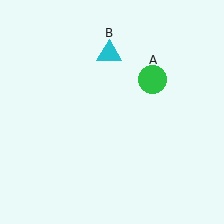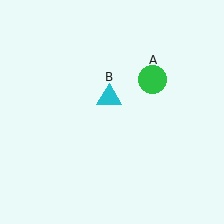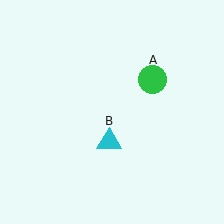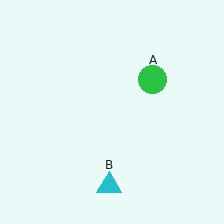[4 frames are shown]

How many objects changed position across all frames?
1 object changed position: cyan triangle (object B).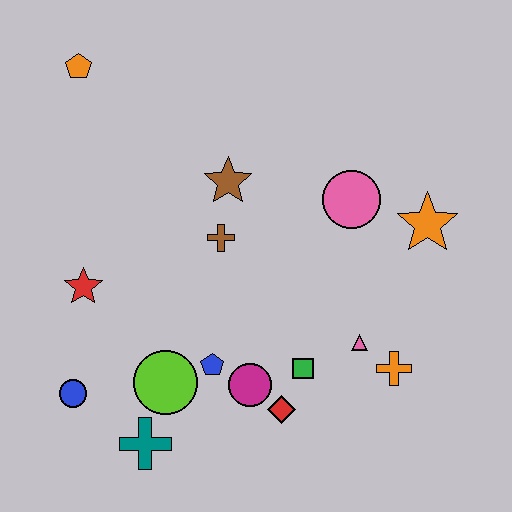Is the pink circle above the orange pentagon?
No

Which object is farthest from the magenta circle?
The orange pentagon is farthest from the magenta circle.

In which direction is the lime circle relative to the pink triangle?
The lime circle is to the left of the pink triangle.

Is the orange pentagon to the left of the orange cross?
Yes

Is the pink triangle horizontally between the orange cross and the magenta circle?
Yes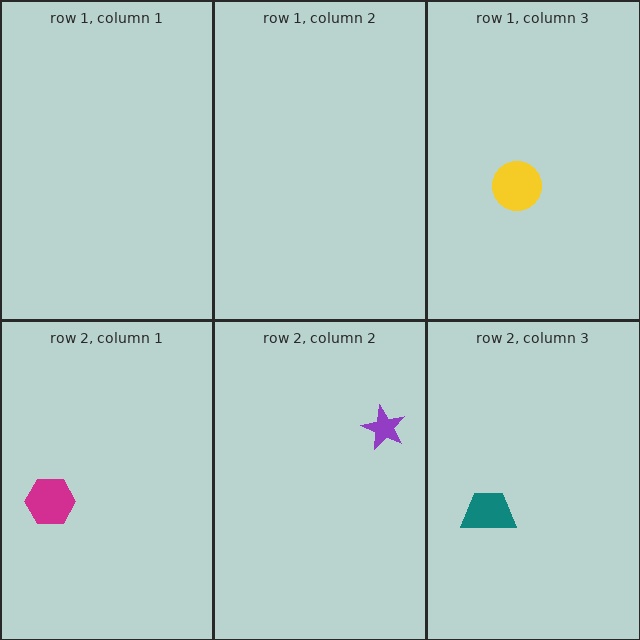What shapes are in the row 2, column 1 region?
The magenta hexagon.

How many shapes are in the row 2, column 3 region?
1.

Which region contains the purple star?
The row 2, column 2 region.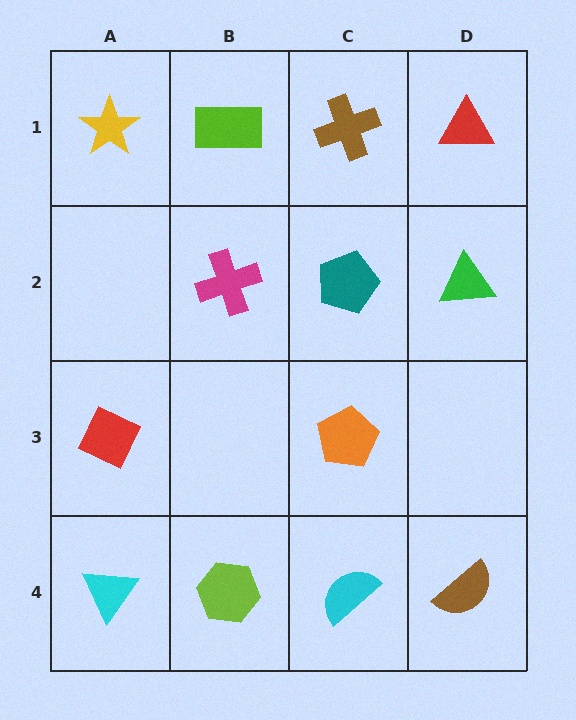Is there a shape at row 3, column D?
No, that cell is empty.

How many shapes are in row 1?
4 shapes.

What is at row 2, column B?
A magenta cross.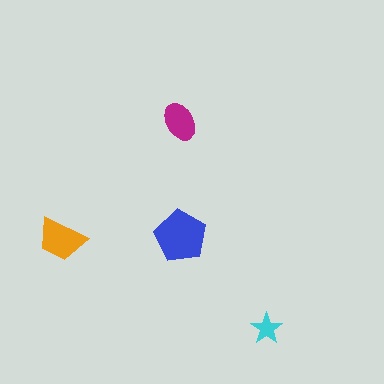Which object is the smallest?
The cyan star.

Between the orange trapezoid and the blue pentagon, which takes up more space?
The blue pentagon.